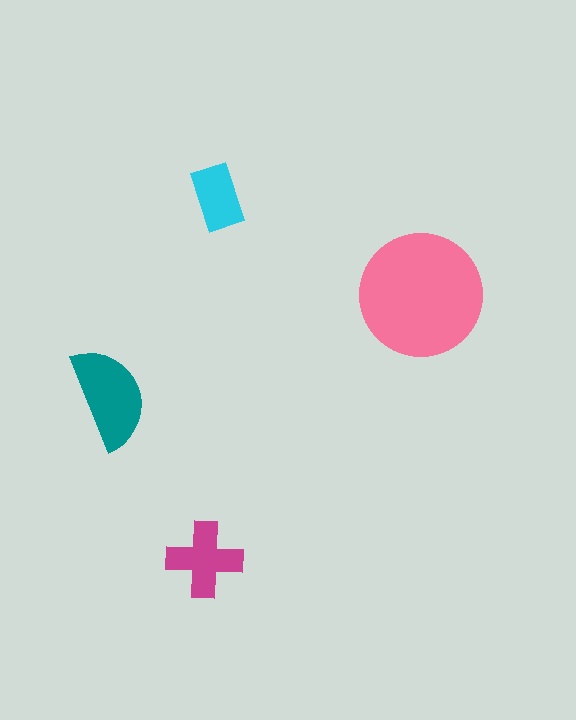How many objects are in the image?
There are 4 objects in the image.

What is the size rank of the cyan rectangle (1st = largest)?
4th.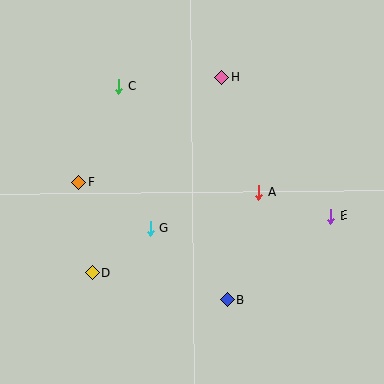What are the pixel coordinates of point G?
Point G is at (150, 228).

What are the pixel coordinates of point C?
Point C is at (119, 86).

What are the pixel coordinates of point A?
Point A is at (259, 193).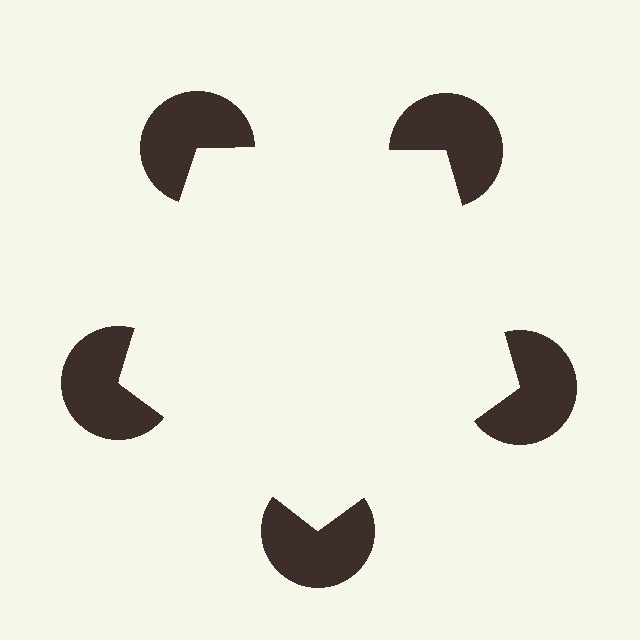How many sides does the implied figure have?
5 sides.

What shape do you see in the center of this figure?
An illusory pentagon — its edges are inferred from the aligned wedge cuts in the pac-man discs, not physically drawn.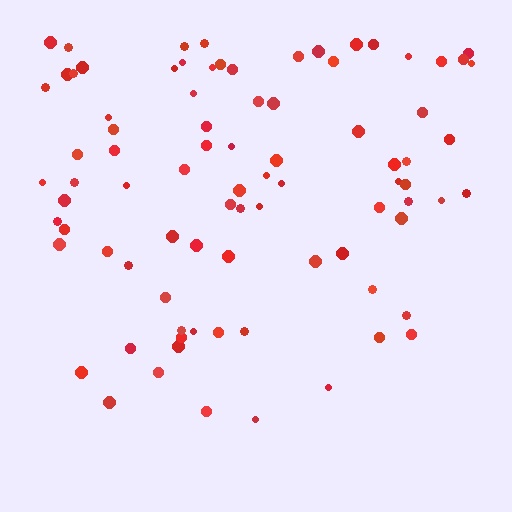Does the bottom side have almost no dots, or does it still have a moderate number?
Still a moderate number, just noticeably fewer than the top.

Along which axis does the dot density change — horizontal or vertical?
Vertical.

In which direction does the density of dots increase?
From bottom to top, with the top side densest.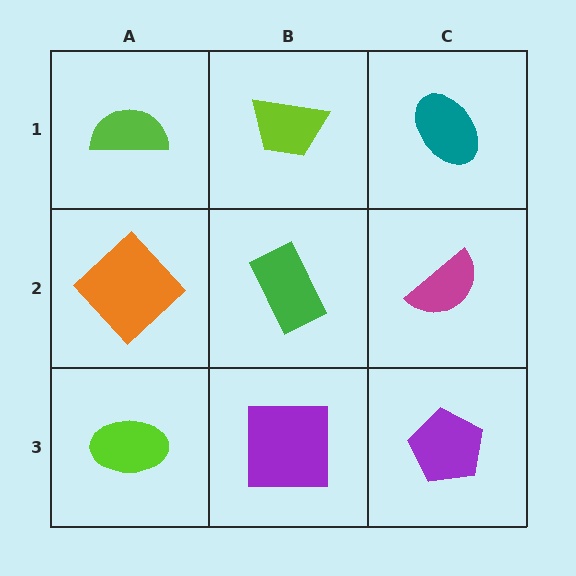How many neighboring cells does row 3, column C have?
2.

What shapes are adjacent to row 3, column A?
An orange diamond (row 2, column A), a purple square (row 3, column B).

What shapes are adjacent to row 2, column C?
A teal ellipse (row 1, column C), a purple pentagon (row 3, column C), a green rectangle (row 2, column B).